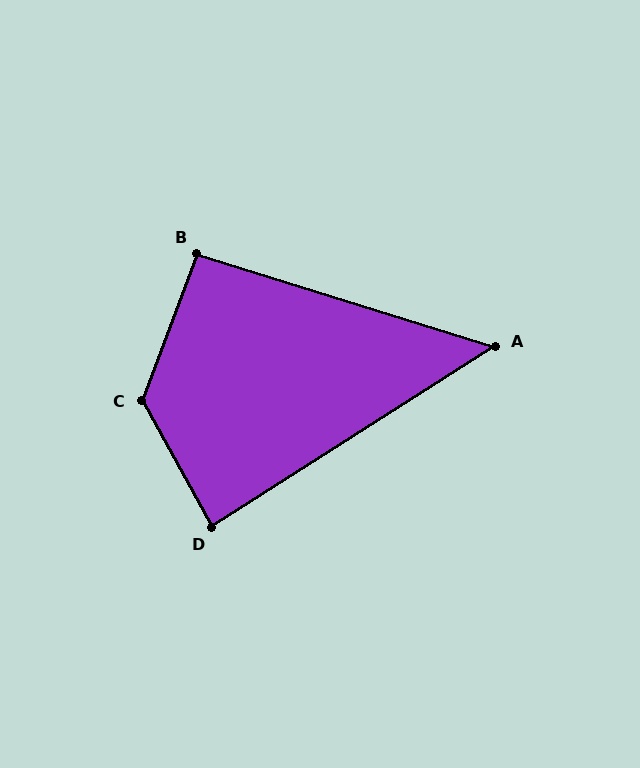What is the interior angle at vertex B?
Approximately 93 degrees (approximately right).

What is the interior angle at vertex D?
Approximately 87 degrees (approximately right).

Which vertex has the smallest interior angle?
A, at approximately 50 degrees.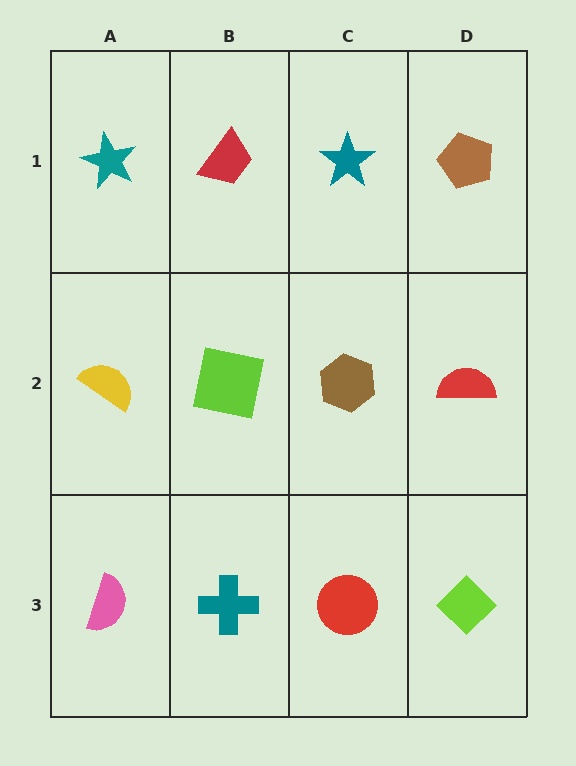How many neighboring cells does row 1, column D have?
2.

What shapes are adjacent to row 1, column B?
A lime square (row 2, column B), a teal star (row 1, column A), a teal star (row 1, column C).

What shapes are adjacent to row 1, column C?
A brown hexagon (row 2, column C), a red trapezoid (row 1, column B), a brown pentagon (row 1, column D).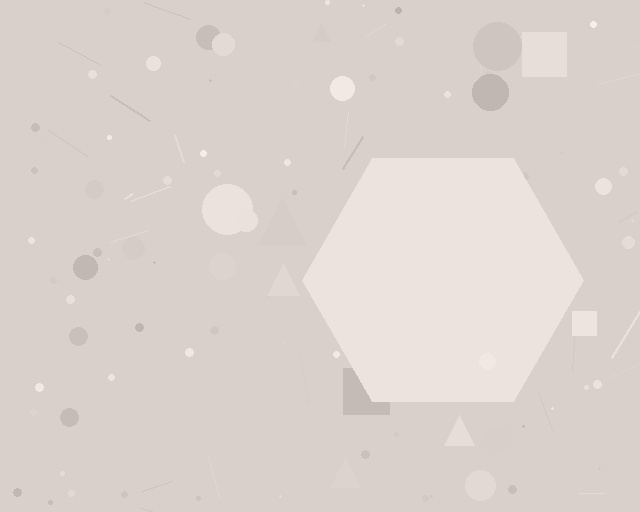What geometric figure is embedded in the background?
A hexagon is embedded in the background.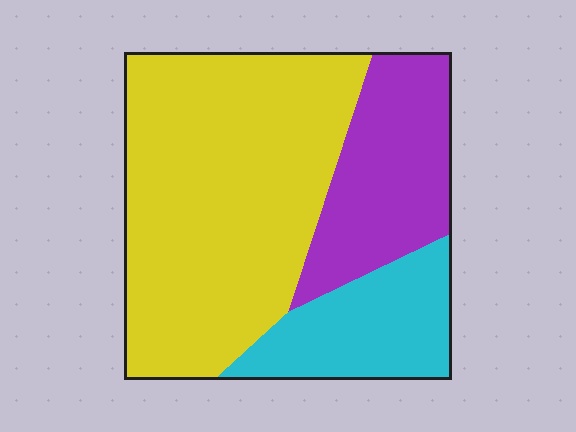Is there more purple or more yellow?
Yellow.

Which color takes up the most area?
Yellow, at roughly 60%.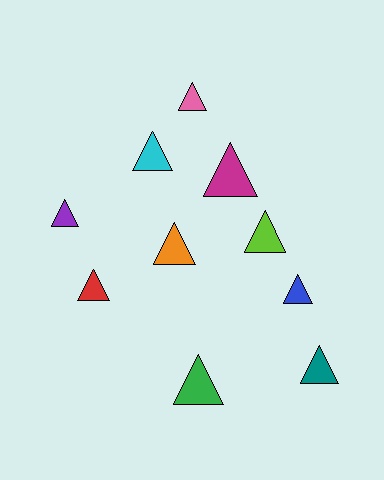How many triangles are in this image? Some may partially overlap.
There are 10 triangles.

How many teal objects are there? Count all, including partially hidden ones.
There is 1 teal object.